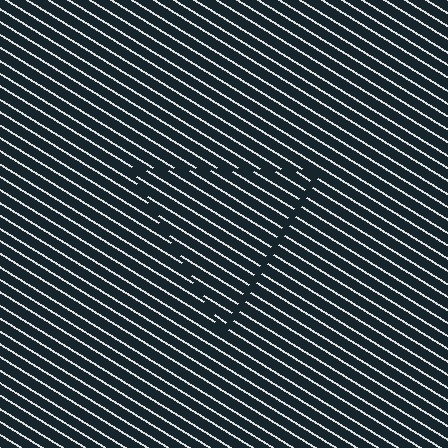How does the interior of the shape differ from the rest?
The interior of the shape contains the same grating, shifted by half a period — the contour is defined by the phase discontinuity where line-ends from the inner and outer gratings abut.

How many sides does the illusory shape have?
3 sides — the line-ends trace a triangle.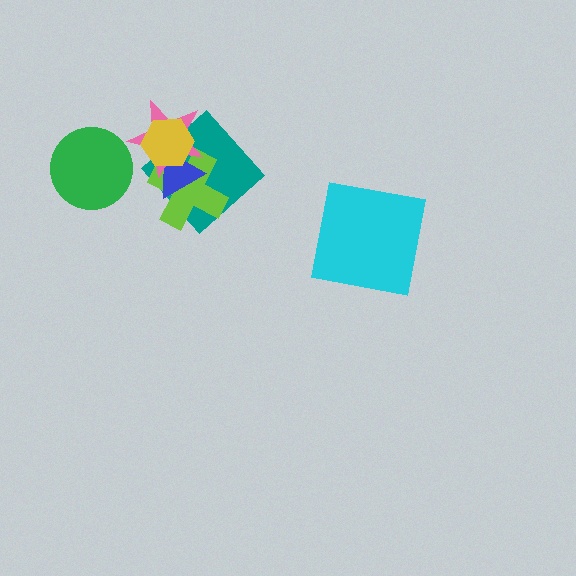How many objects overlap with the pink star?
4 objects overlap with the pink star.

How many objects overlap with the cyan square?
0 objects overlap with the cyan square.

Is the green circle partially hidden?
No, no other shape covers it.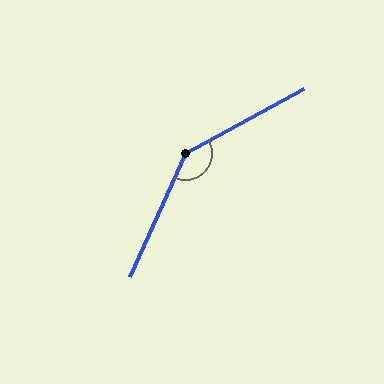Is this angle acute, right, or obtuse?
It is obtuse.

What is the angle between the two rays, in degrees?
Approximately 143 degrees.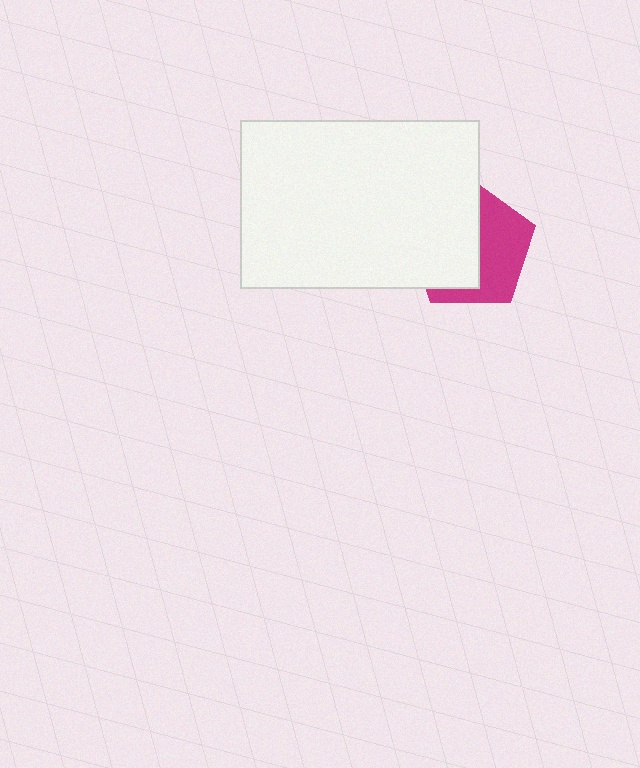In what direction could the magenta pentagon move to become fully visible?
The magenta pentagon could move right. That would shift it out from behind the white rectangle entirely.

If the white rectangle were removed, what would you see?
You would see the complete magenta pentagon.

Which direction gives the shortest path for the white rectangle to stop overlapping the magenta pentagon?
Moving left gives the shortest separation.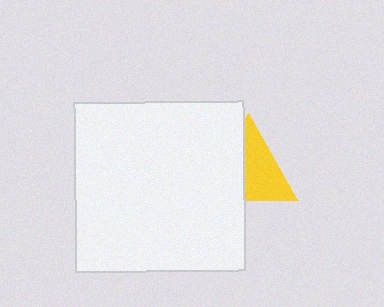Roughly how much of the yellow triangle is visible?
About half of it is visible (roughly 55%).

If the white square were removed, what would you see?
You would see the complete yellow triangle.